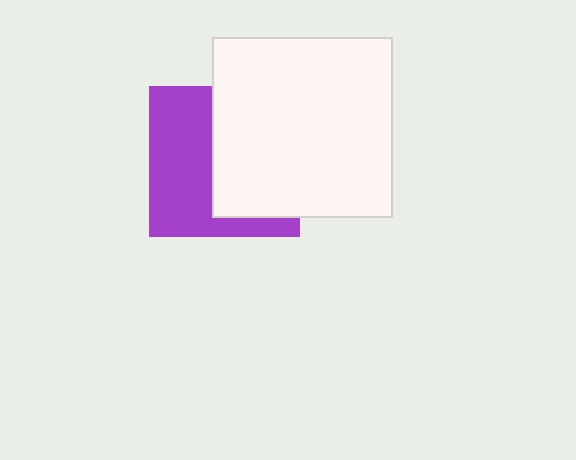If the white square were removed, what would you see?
You would see the complete purple square.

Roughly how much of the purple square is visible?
About half of it is visible (roughly 49%).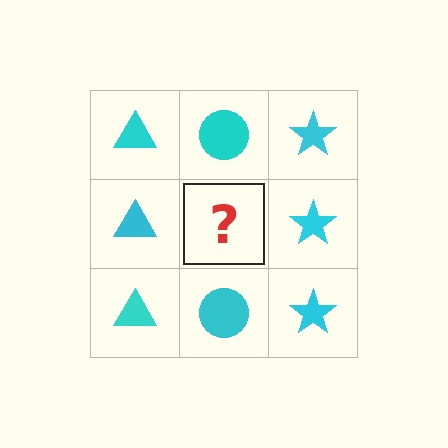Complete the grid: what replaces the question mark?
The question mark should be replaced with a cyan circle.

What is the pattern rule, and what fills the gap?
The rule is that each column has a consistent shape. The gap should be filled with a cyan circle.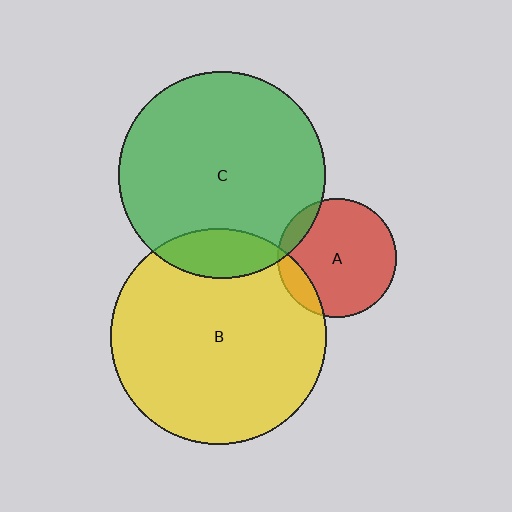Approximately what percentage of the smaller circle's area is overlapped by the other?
Approximately 10%.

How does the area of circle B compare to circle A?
Approximately 3.3 times.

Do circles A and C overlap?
Yes.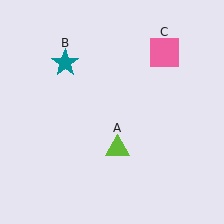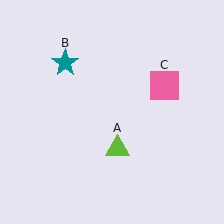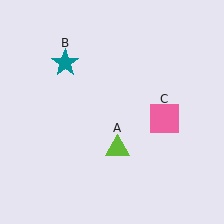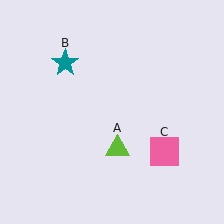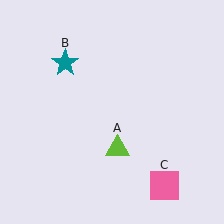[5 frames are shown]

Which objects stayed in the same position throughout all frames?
Lime triangle (object A) and teal star (object B) remained stationary.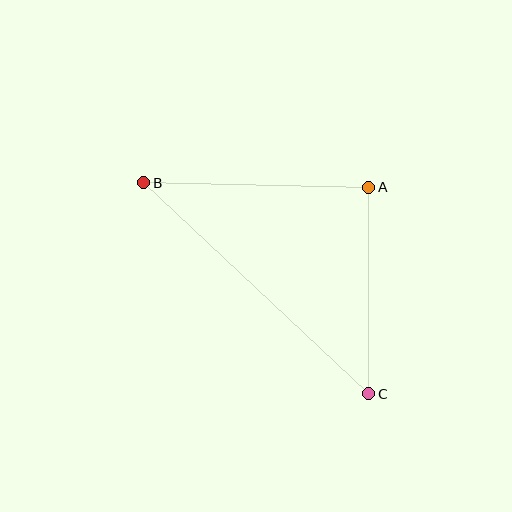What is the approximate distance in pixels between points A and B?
The distance between A and B is approximately 225 pixels.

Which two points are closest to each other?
Points A and C are closest to each other.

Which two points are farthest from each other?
Points B and C are farthest from each other.